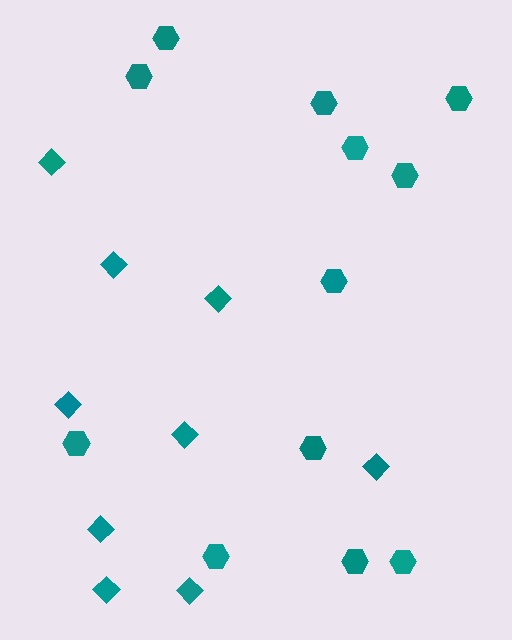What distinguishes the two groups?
There are 2 groups: one group of diamonds (9) and one group of hexagons (12).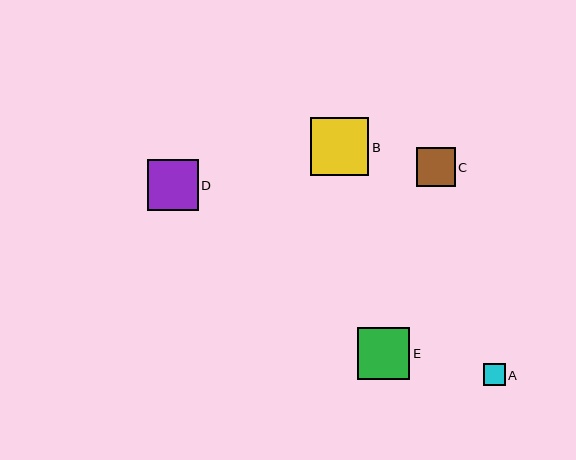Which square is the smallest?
Square A is the smallest with a size of approximately 22 pixels.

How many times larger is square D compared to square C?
Square D is approximately 1.3 times the size of square C.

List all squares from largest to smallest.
From largest to smallest: B, E, D, C, A.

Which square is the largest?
Square B is the largest with a size of approximately 58 pixels.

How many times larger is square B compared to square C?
Square B is approximately 1.5 times the size of square C.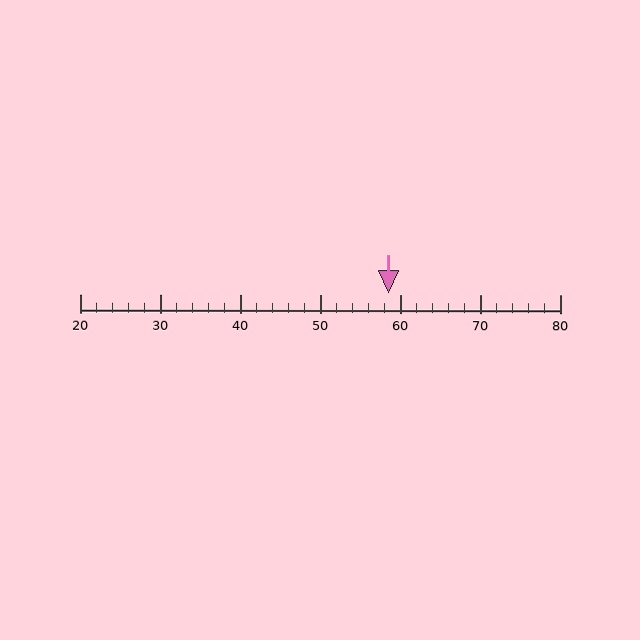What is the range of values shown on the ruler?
The ruler shows values from 20 to 80.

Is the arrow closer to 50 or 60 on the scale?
The arrow is closer to 60.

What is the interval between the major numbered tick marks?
The major tick marks are spaced 10 units apart.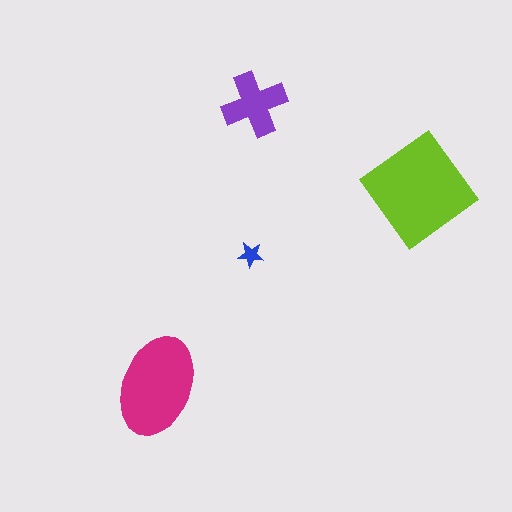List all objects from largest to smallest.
The lime diamond, the magenta ellipse, the purple cross, the blue star.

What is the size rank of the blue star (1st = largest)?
4th.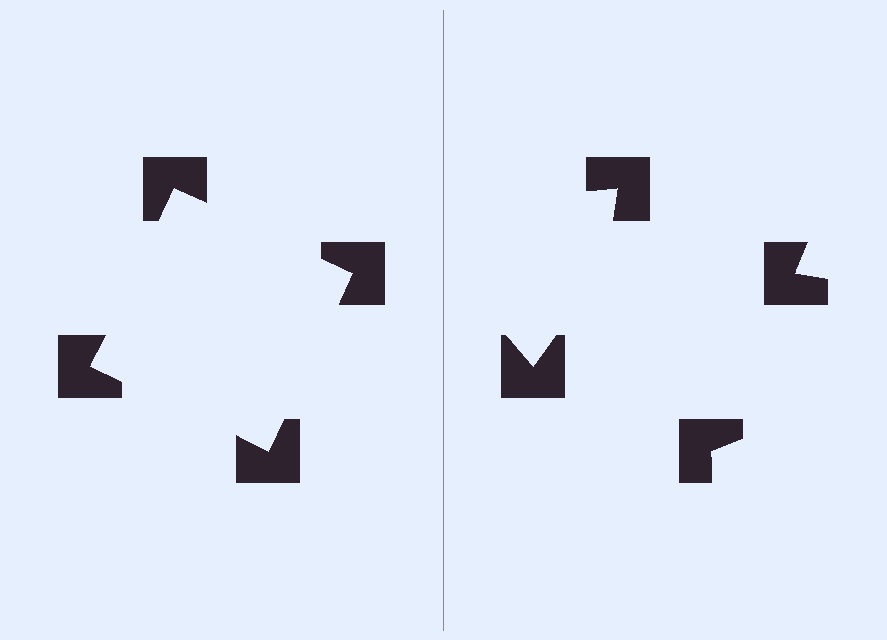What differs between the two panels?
The notched squares are positioned identically on both sides; only the wedge orientations differ. On the left they align to a square; on the right they are misaligned.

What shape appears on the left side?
An illusory square.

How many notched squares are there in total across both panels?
8 — 4 on each side.